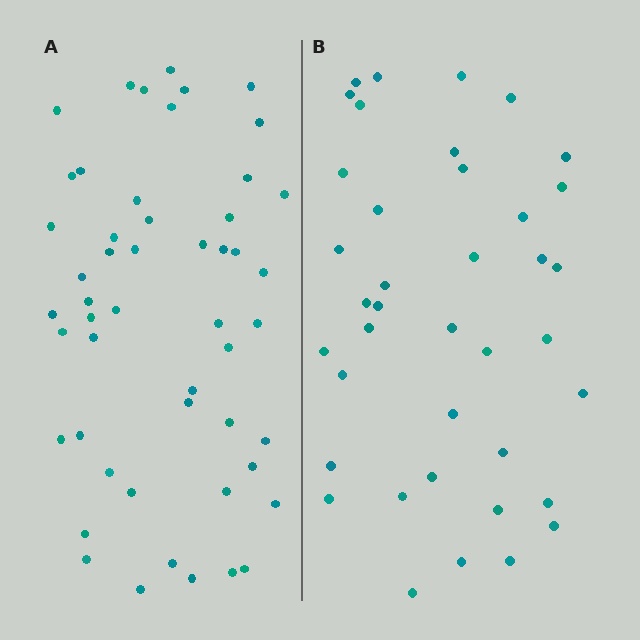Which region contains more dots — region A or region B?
Region A (the left region) has more dots.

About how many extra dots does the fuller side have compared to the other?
Region A has roughly 12 or so more dots than region B.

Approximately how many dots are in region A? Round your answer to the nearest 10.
About 50 dots. (The exact count is 51, which rounds to 50.)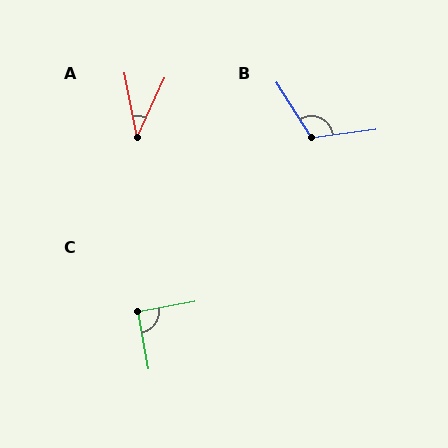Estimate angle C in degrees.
Approximately 89 degrees.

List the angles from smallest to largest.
A (35°), C (89°), B (114°).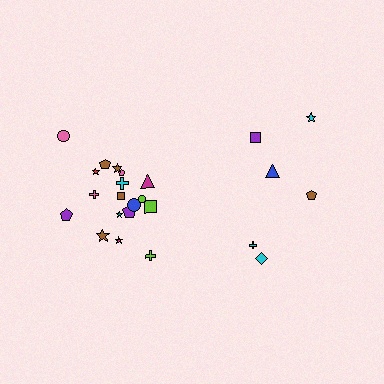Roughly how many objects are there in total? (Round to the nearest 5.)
Roughly 25 objects in total.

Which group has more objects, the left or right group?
The left group.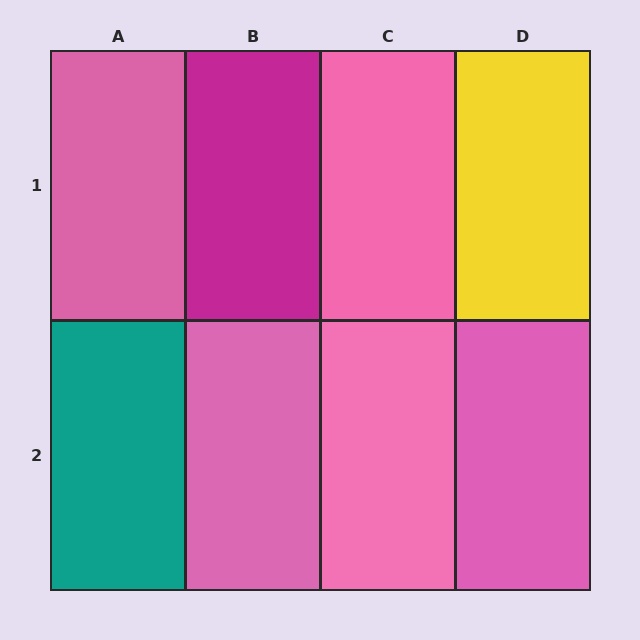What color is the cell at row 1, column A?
Pink.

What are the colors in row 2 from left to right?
Teal, pink, pink, pink.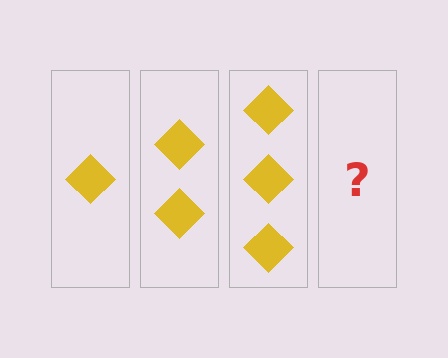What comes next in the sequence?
The next element should be 4 diamonds.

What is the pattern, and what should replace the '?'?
The pattern is that each step adds one more diamond. The '?' should be 4 diamonds.